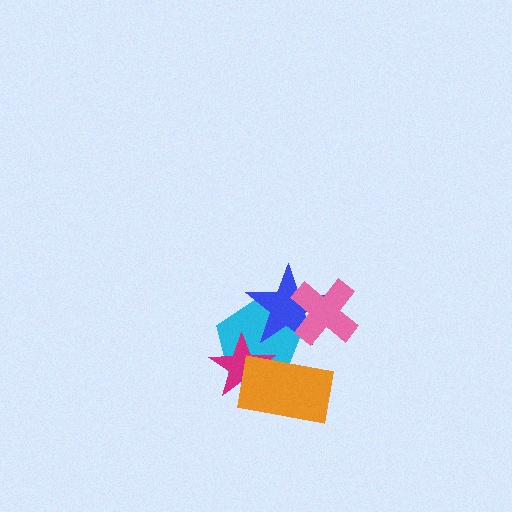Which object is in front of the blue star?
The pink cross is in front of the blue star.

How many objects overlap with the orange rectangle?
2 objects overlap with the orange rectangle.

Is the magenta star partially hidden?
Yes, it is partially covered by another shape.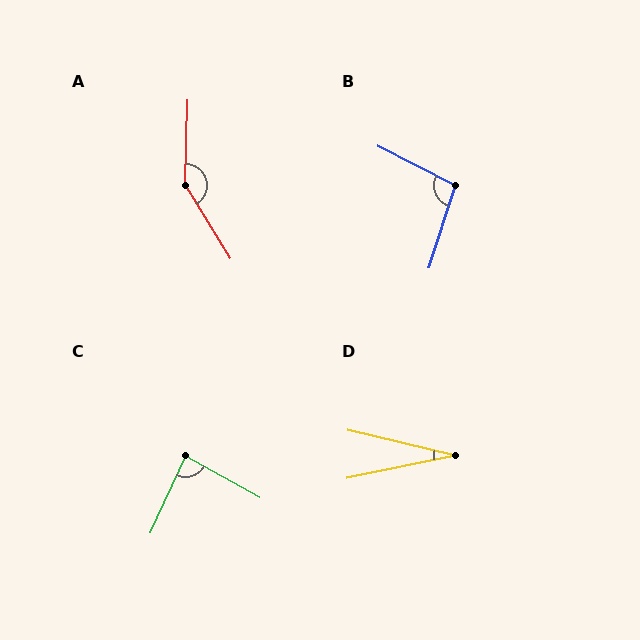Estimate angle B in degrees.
Approximately 99 degrees.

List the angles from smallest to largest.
D (25°), C (85°), B (99°), A (147°).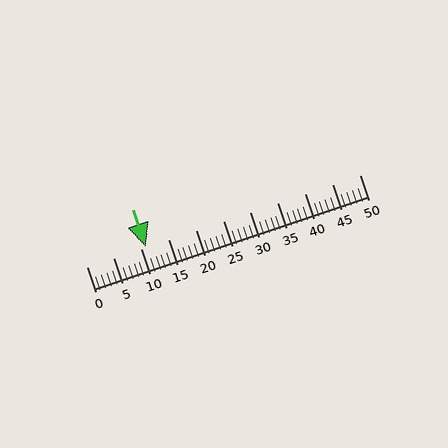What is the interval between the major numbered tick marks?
The major tick marks are spaced 5 units apart.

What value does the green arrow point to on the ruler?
The green arrow points to approximately 11.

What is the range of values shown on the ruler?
The ruler shows values from 0 to 50.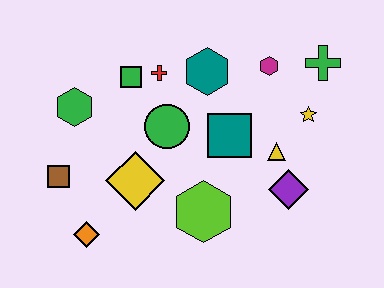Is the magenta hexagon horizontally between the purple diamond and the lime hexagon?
Yes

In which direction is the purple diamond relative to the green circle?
The purple diamond is to the right of the green circle.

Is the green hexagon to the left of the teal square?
Yes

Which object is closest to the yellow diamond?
The green circle is closest to the yellow diamond.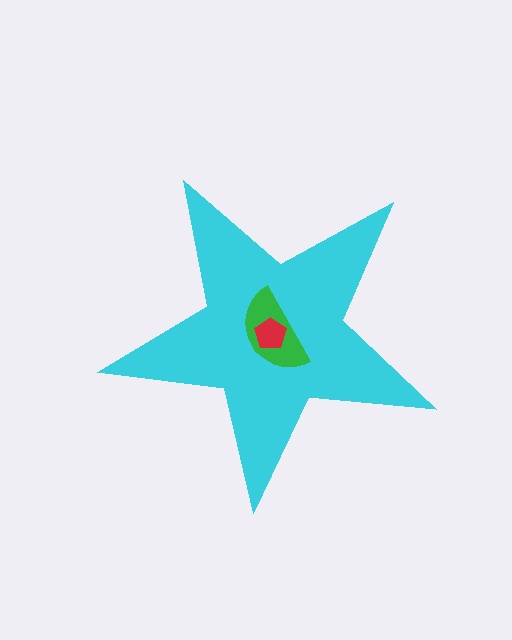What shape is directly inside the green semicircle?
The red pentagon.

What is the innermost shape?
The red pentagon.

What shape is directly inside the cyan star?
The green semicircle.